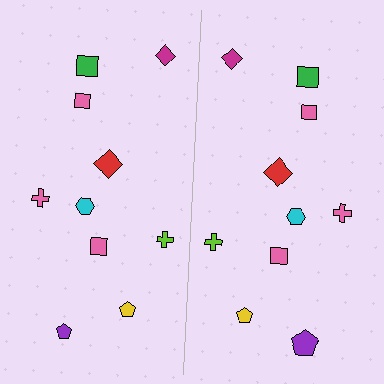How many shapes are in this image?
There are 20 shapes in this image.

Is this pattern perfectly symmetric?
No, the pattern is not perfectly symmetric. The purple pentagon on the right side has a different size than its mirror counterpart.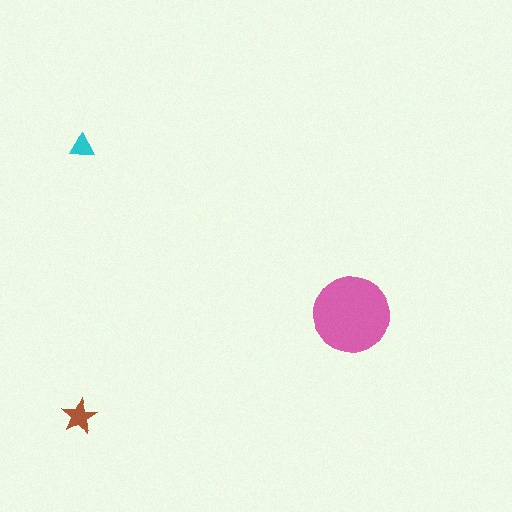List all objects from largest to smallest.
The pink circle, the brown star, the cyan triangle.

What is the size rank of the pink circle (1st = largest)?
1st.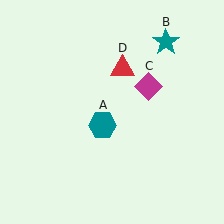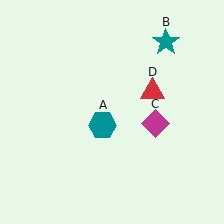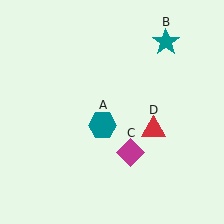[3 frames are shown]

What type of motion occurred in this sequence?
The magenta diamond (object C), red triangle (object D) rotated clockwise around the center of the scene.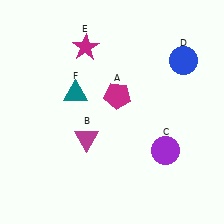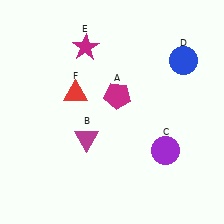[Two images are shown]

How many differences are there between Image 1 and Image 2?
There is 1 difference between the two images.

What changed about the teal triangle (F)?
In Image 1, F is teal. In Image 2, it changed to red.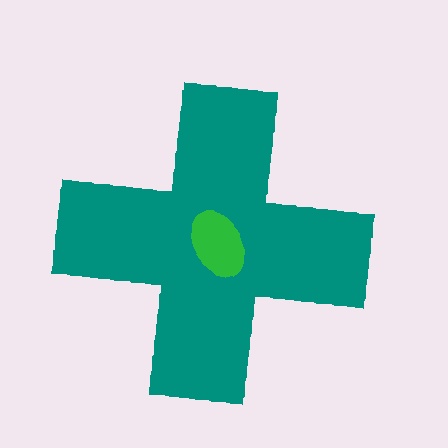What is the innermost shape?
The green ellipse.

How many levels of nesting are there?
2.